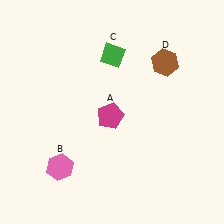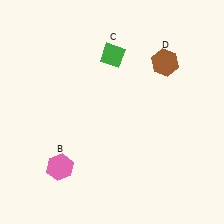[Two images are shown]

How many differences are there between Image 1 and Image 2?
There is 1 difference between the two images.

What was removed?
The magenta pentagon (A) was removed in Image 2.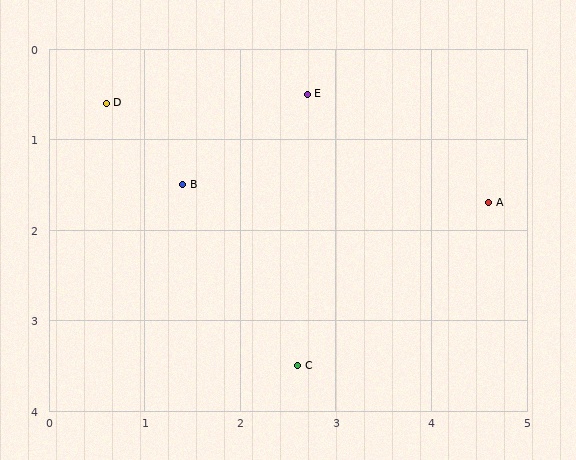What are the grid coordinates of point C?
Point C is at approximately (2.6, 3.5).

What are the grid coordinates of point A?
Point A is at approximately (4.6, 1.7).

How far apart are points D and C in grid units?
Points D and C are about 3.5 grid units apart.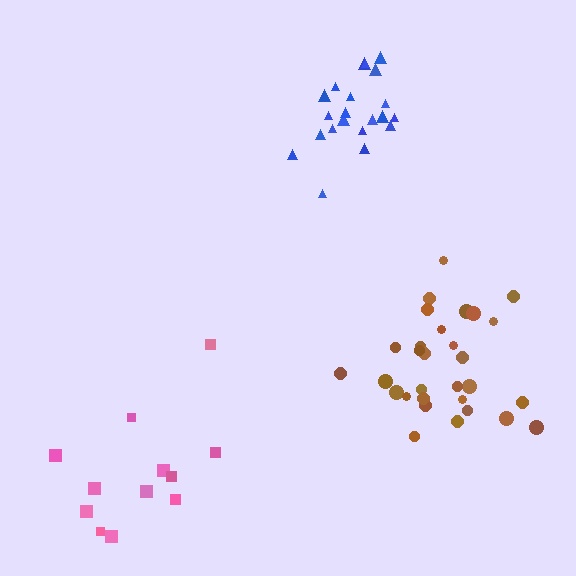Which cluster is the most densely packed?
Blue.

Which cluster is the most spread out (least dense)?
Pink.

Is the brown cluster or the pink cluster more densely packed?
Brown.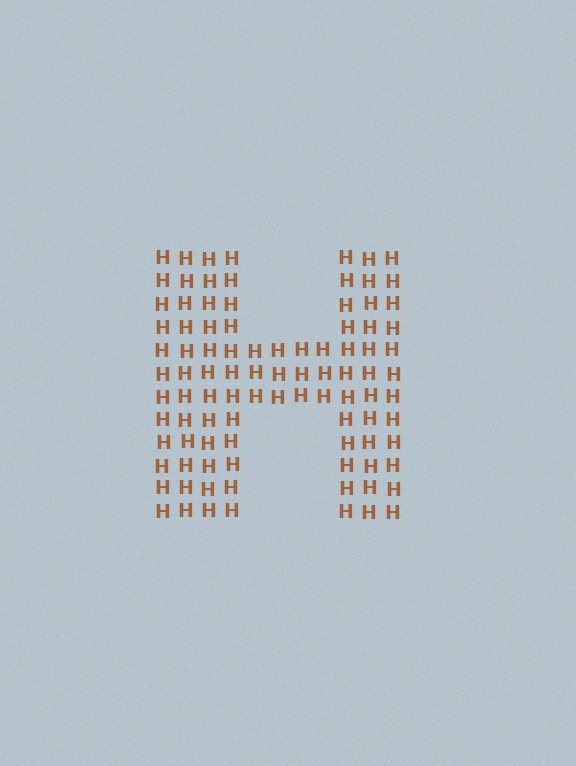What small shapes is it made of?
It is made of small letter H's.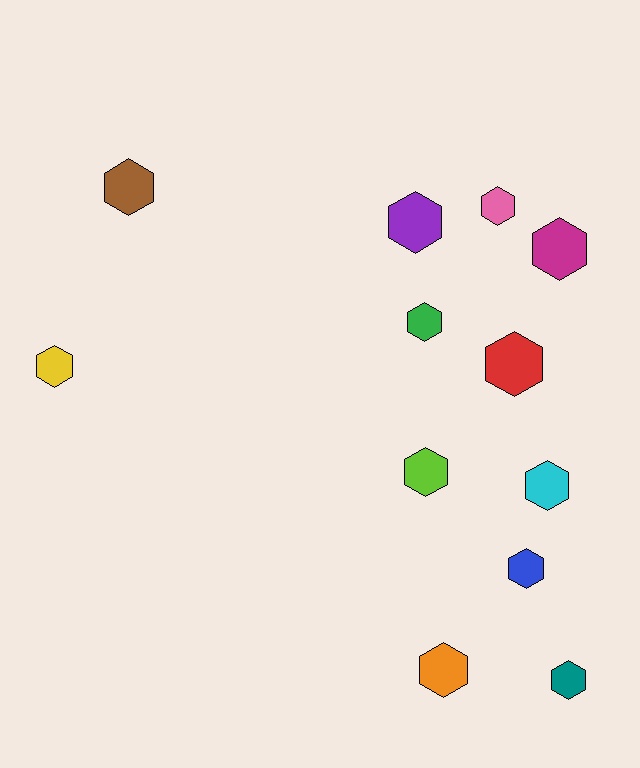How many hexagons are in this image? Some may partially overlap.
There are 12 hexagons.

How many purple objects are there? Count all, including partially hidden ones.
There is 1 purple object.